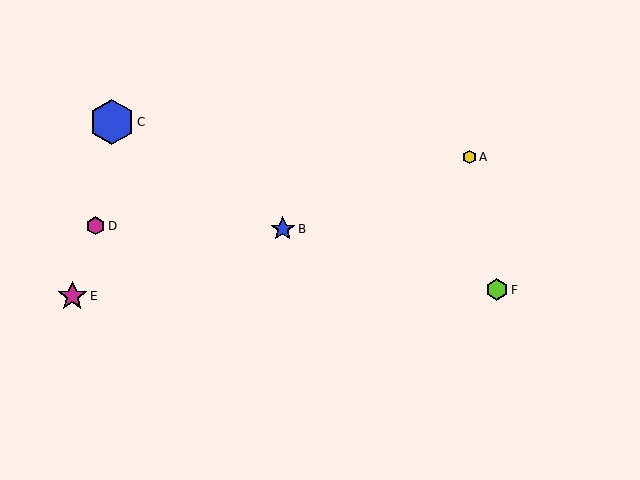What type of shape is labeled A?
Shape A is a yellow hexagon.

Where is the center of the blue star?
The center of the blue star is at (283, 229).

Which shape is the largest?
The blue hexagon (labeled C) is the largest.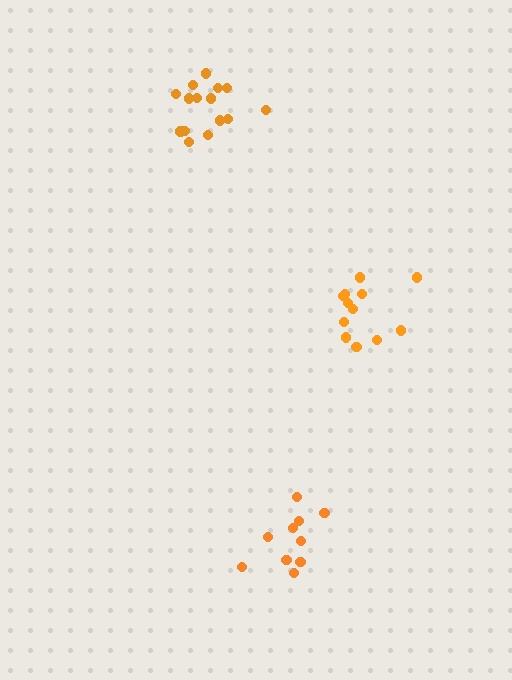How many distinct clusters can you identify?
There are 3 distinct clusters.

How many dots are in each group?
Group 1: 15 dots, Group 2: 10 dots, Group 3: 12 dots (37 total).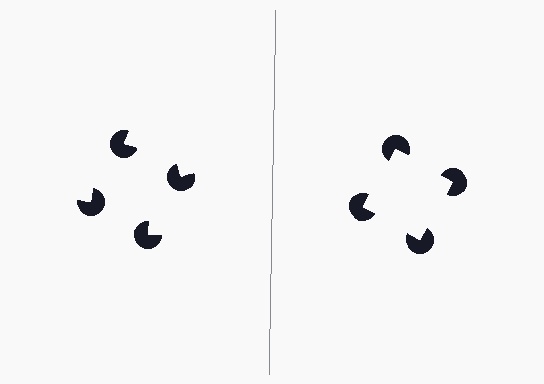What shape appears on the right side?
An illusory square.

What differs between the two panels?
The pac-man discs are positioned identically on both sides; only the wedge orientations differ. On the right they align to a square; on the left they are misaligned.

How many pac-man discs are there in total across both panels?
8 — 4 on each side.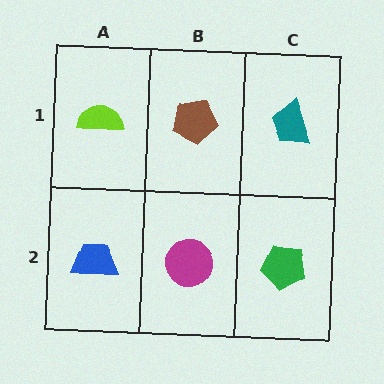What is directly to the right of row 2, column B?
A green pentagon.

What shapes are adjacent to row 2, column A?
A lime semicircle (row 1, column A), a magenta circle (row 2, column B).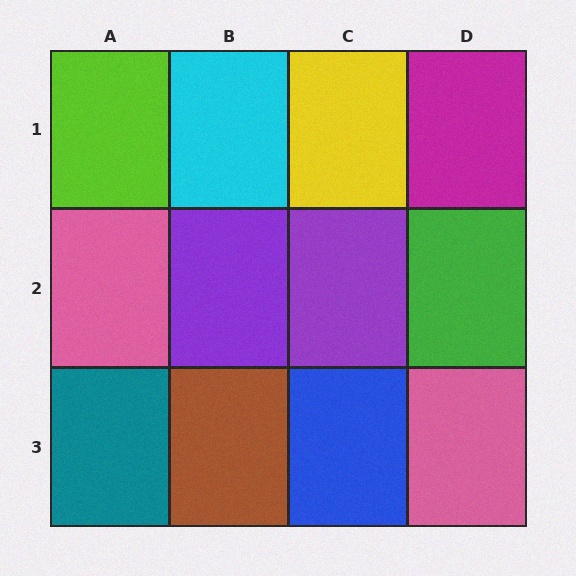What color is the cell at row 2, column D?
Green.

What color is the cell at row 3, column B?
Brown.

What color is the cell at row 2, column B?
Purple.